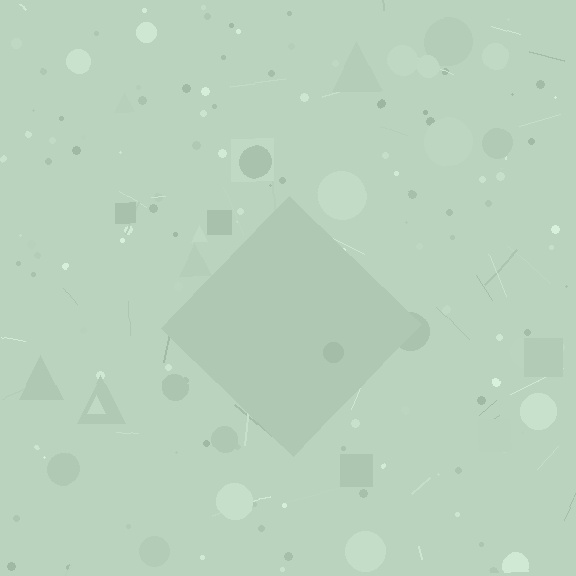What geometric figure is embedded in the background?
A diamond is embedded in the background.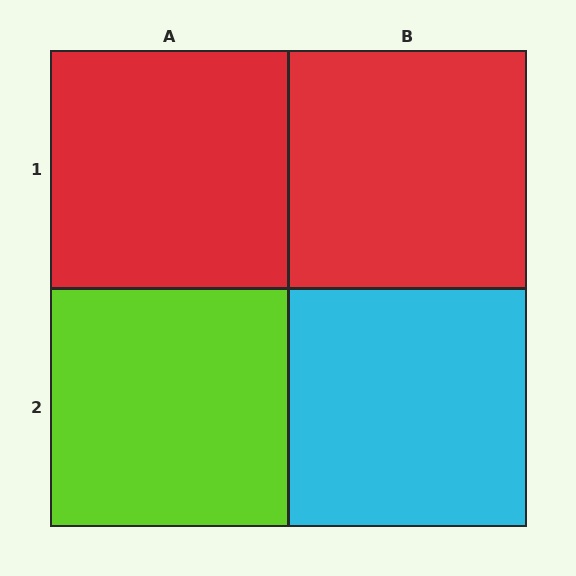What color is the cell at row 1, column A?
Red.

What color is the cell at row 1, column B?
Red.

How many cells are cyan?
1 cell is cyan.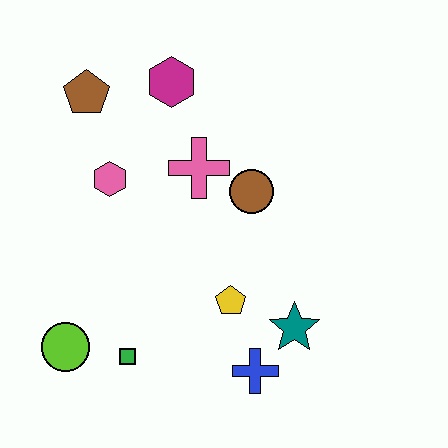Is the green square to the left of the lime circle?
No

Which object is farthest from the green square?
The magenta hexagon is farthest from the green square.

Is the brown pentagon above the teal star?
Yes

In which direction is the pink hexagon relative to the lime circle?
The pink hexagon is above the lime circle.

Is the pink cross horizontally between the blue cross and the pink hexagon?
Yes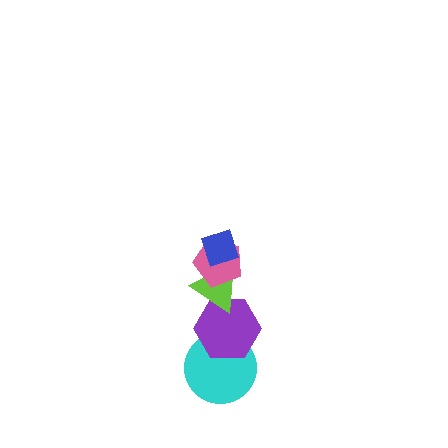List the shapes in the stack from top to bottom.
From top to bottom: the blue diamond, the pink pentagon, the lime triangle, the purple hexagon, the cyan circle.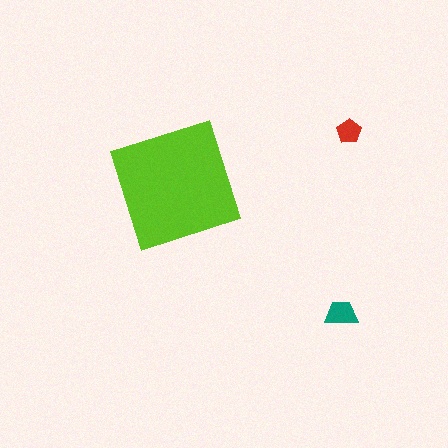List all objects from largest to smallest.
The lime square, the teal trapezoid, the red pentagon.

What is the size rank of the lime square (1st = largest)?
1st.